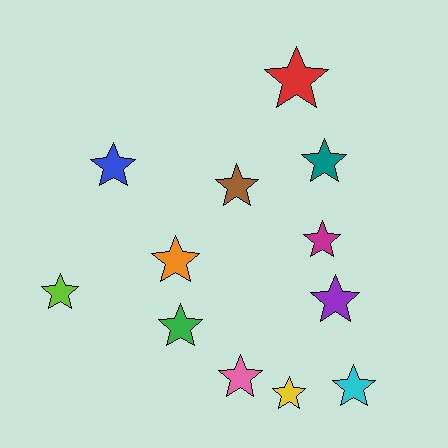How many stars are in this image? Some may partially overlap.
There are 12 stars.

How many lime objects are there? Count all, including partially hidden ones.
There is 1 lime object.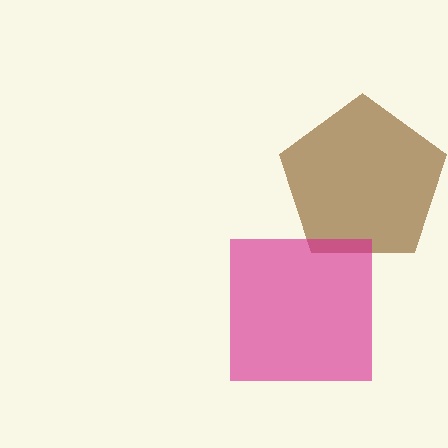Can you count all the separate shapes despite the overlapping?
Yes, there are 2 separate shapes.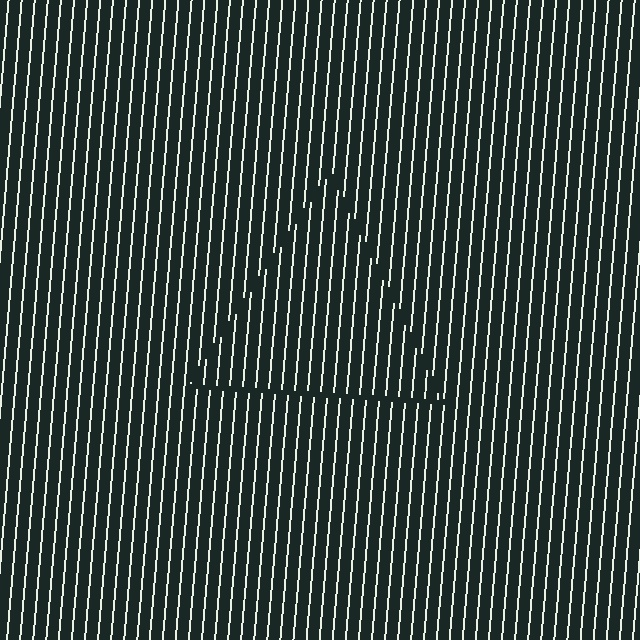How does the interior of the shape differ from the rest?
The interior of the shape contains the same grating, shifted by half a period — the contour is defined by the phase discontinuity where line-ends from the inner and outer gratings abut.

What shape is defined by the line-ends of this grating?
An illusory triangle. The interior of the shape contains the same grating, shifted by half a period — the contour is defined by the phase discontinuity where line-ends from the inner and outer gratings abut.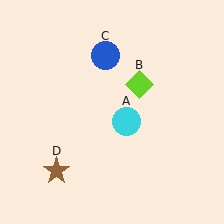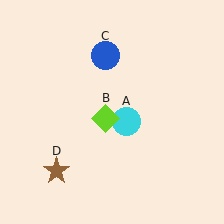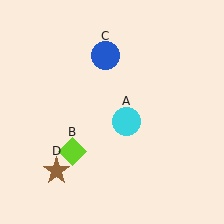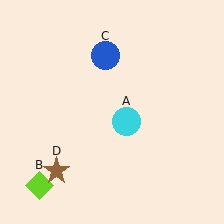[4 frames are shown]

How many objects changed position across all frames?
1 object changed position: lime diamond (object B).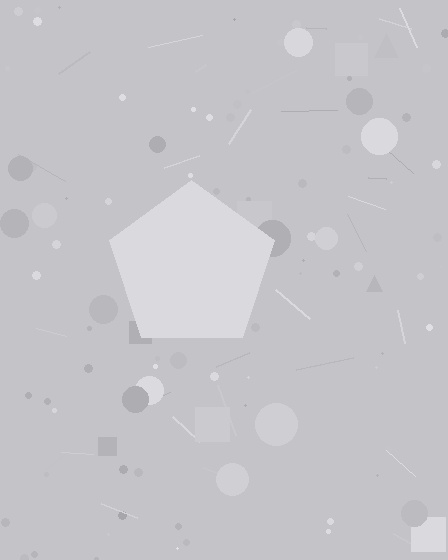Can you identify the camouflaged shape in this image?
The camouflaged shape is a pentagon.